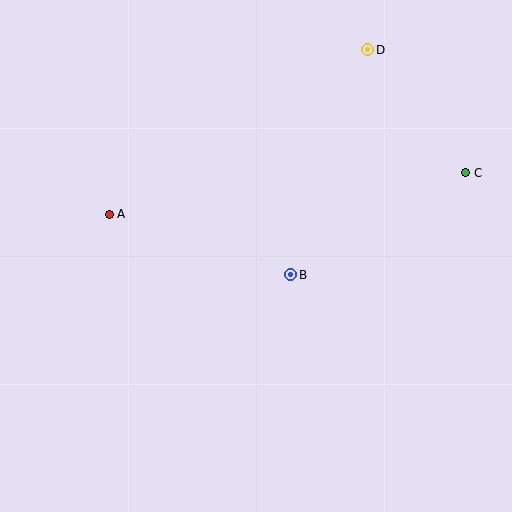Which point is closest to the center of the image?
Point B at (291, 275) is closest to the center.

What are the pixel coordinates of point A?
Point A is at (109, 215).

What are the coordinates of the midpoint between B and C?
The midpoint between B and C is at (378, 224).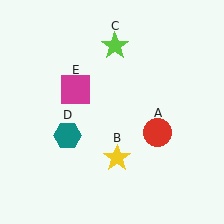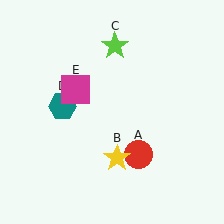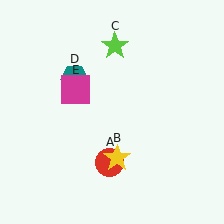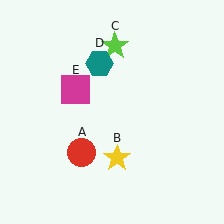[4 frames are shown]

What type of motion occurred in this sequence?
The red circle (object A), teal hexagon (object D) rotated clockwise around the center of the scene.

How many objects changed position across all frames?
2 objects changed position: red circle (object A), teal hexagon (object D).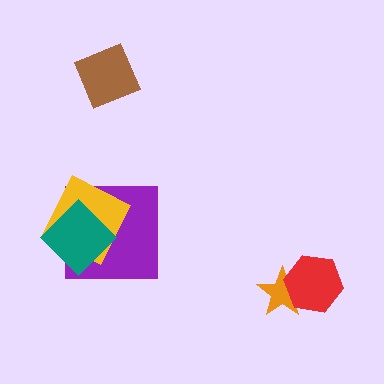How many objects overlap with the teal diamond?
2 objects overlap with the teal diamond.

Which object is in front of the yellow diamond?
The teal diamond is in front of the yellow diamond.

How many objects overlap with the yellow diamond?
2 objects overlap with the yellow diamond.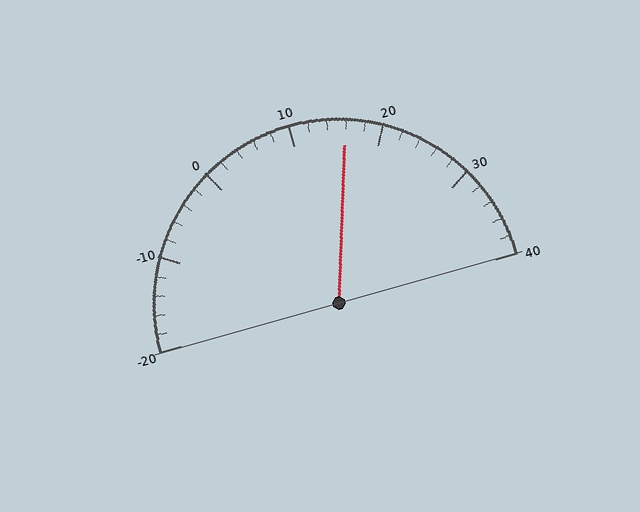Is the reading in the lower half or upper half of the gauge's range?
The reading is in the upper half of the range (-20 to 40).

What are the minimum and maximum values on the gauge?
The gauge ranges from -20 to 40.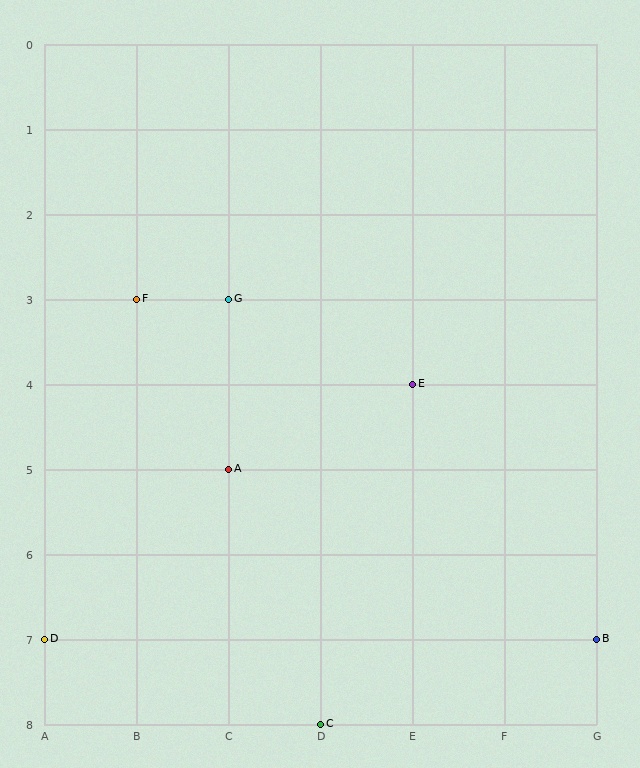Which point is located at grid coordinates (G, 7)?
Point B is at (G, 7).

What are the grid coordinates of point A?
Point A is at grid coordinates (C, 5).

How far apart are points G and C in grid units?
Points G and C are 1 column and 5 rows apart (about 5.1 grid units diagonally).